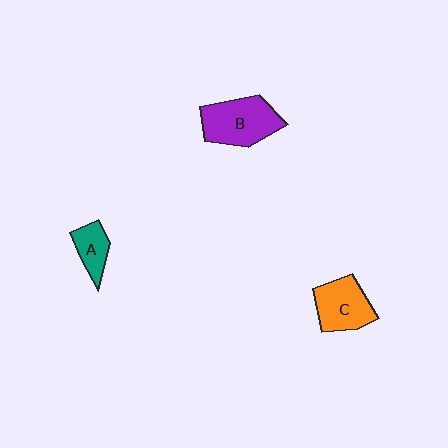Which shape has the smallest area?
Shape A (teal).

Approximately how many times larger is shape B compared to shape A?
Approximately 2.2 times.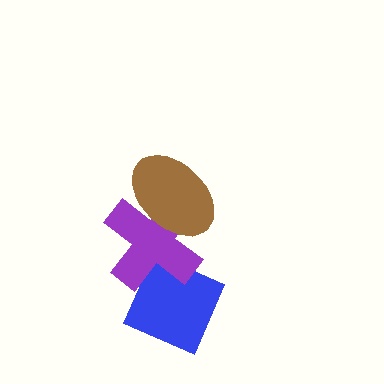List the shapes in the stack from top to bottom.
From top to bottom: the brown ellipse, the purple cross, the blue diamond.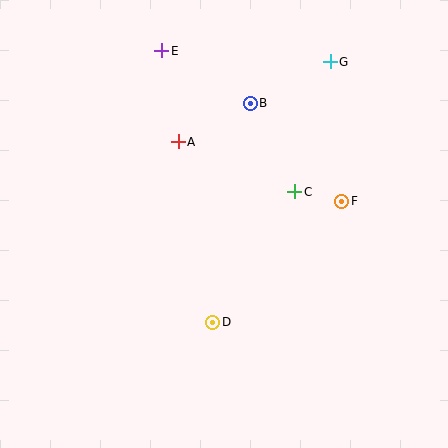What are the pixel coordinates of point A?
Point A is at (178, 142).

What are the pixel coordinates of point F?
Point F is at (342, 201).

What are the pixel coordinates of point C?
Point C is at (295, 192).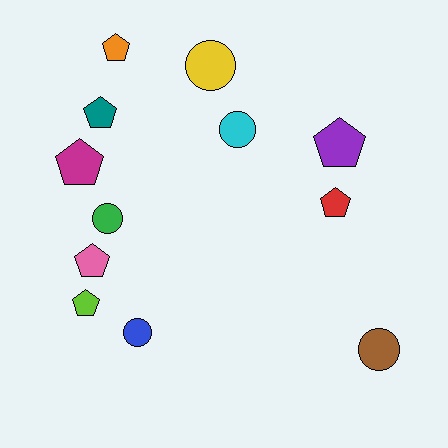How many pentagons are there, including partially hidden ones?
There are 7 pentagons.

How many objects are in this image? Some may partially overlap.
There are 12 objects.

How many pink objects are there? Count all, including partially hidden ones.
There is 1 pink object.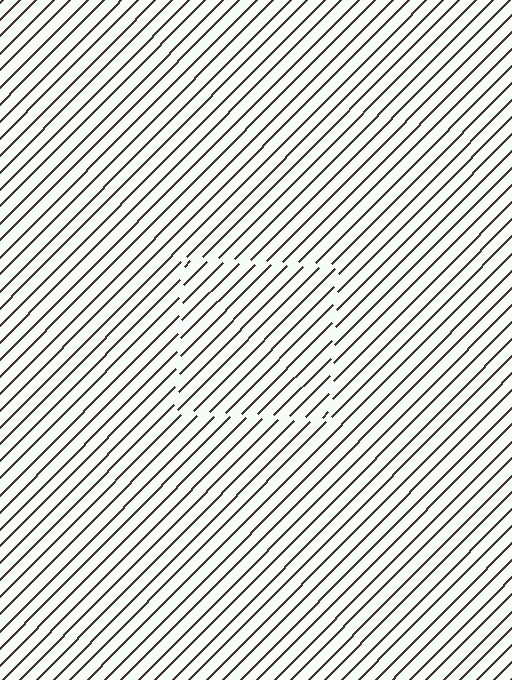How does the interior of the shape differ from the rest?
The interior of the shape contains the same grating, shifted by half a period — the contour is defined by the phase discontinuity where line-ends from the inner and outer gratings abut.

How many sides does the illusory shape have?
4 sides — the line-ends trace a square.